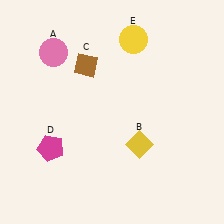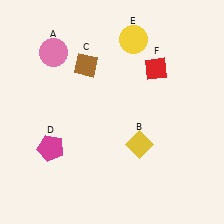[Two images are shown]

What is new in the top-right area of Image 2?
A red diamond (F) was added in the top-right area of Image 2.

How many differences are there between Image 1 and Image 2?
There is 1 difference between the two images.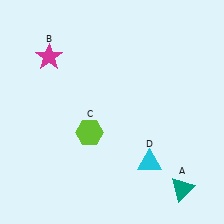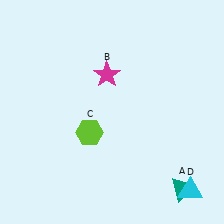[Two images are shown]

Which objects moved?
The objects that moved are: the magenta star (B), the cyan triangle (D).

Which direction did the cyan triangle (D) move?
The cyan triangle (D) moved right.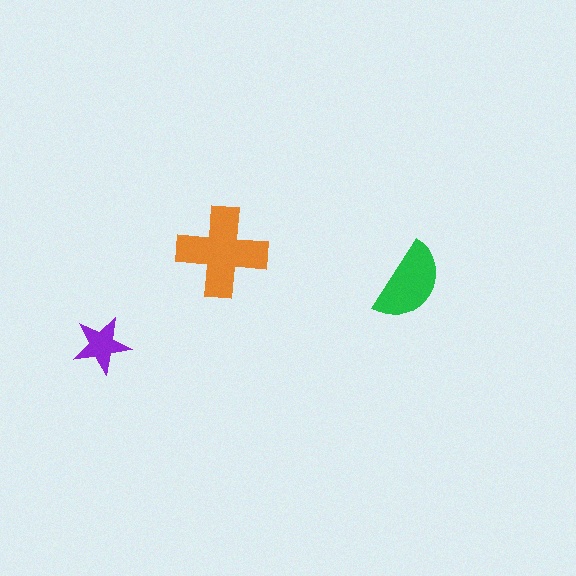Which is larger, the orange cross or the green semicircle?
The orange cross.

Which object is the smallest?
The purple star.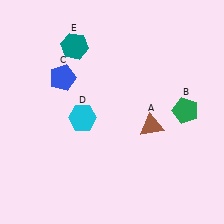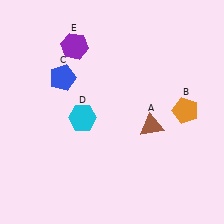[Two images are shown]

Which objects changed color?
B changed from green to orange. E changed from teal to purple.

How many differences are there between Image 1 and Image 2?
There are 2 differences between the two images.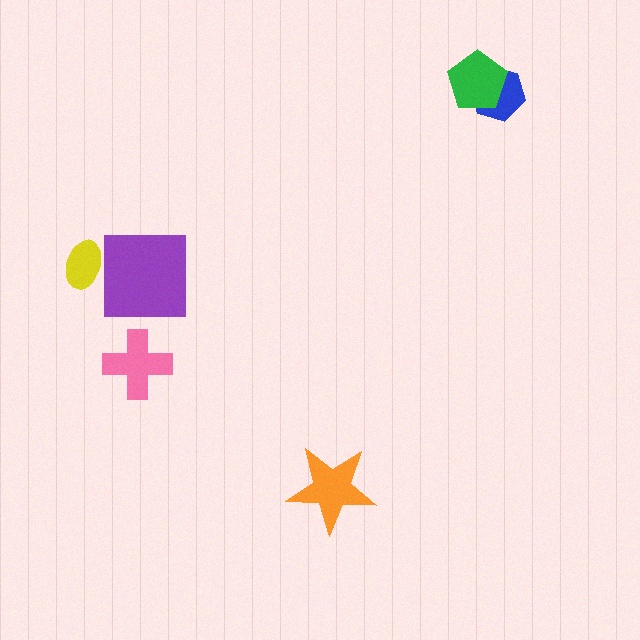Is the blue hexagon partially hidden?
Yes, it is partially covered by another shape.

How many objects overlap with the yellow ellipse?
0 objects overlap with the yellow ellipse.